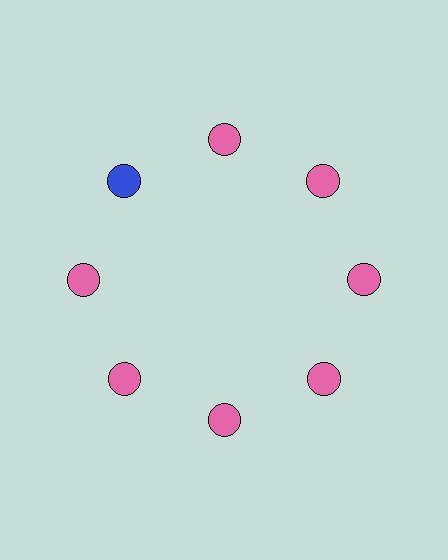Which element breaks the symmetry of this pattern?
The blue circle at roughly the 10 o'clock position breaks the symmetry. All other shapes are pink circles.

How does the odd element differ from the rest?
It has a different color: blue instead of pink.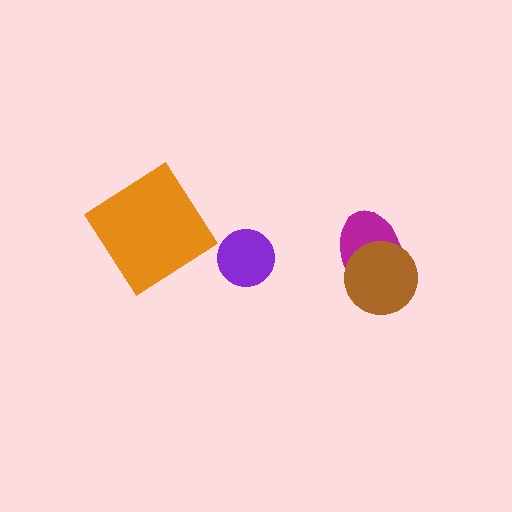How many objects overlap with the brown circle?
1 object overlaps with the brown circle.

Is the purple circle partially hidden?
No, no other shape covers it.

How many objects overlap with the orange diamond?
0 objects overlap with the orange diamond.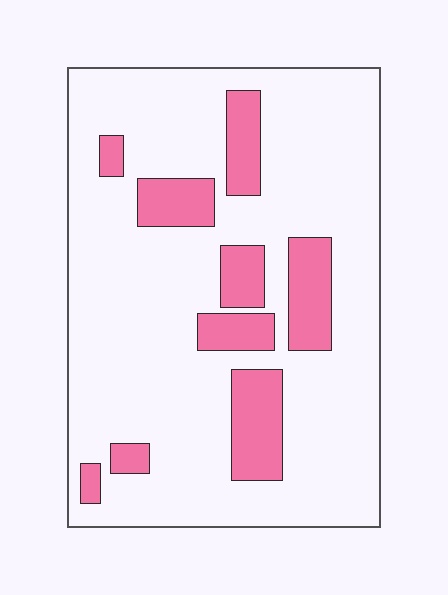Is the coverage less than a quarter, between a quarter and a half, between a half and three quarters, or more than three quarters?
Less than a quarter.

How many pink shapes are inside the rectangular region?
9.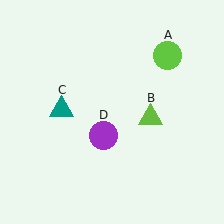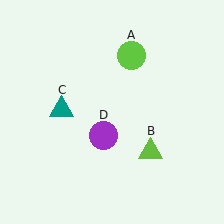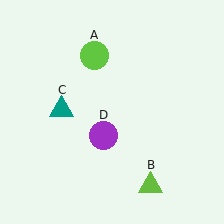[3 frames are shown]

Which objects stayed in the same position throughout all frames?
Teal triangle (object C) and purple circle (object D) remained stationary.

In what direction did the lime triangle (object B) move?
The lime triangle (object B) moved down.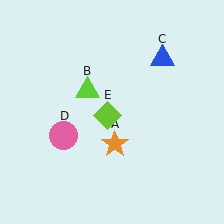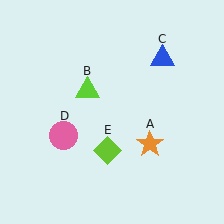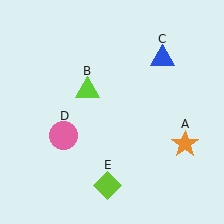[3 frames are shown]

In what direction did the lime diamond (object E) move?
The lime diamond (object E) moved down.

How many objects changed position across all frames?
2 objects changed position: orange star (object A), lime diamond (object E).